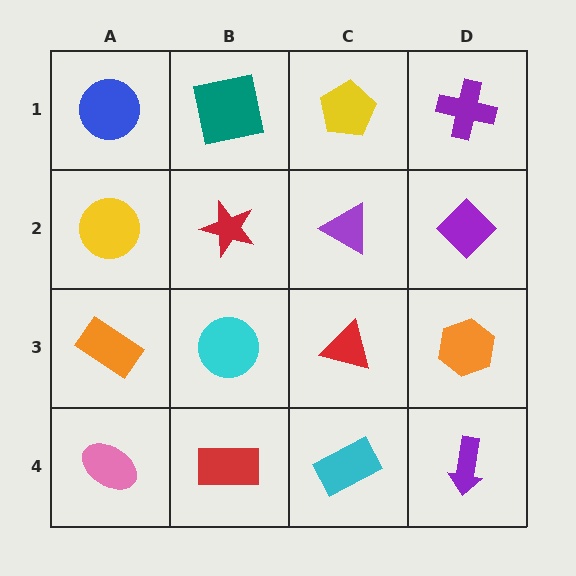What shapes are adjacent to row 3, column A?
A yellow circle (row 2, column A), a pink ellipse (row 4, column A), a cyan circle (row 3, column B).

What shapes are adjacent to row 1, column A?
A yellow circle (row 2, column A), a teal square (row 1, column B).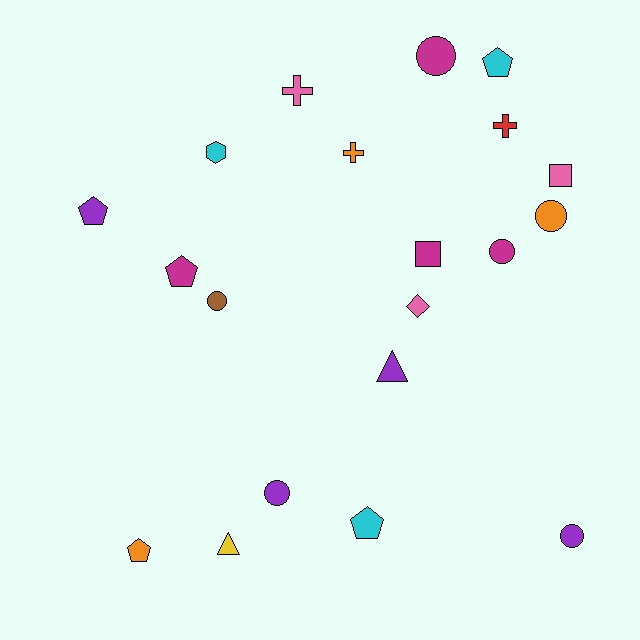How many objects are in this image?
There are 20 objects.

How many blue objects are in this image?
There are no blue objects.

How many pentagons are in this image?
There are 5 pentagons.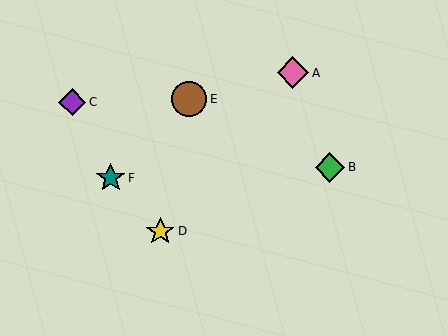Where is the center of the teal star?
The center of the teal star is at (111, 178).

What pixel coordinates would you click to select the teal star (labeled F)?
Click at (111, 178) to select the teal star F.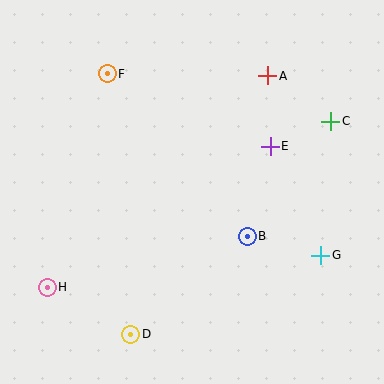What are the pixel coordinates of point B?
Point B is at (247, 237).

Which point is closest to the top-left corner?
Point F is closest to the top-left corner.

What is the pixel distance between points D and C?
The distance between D and C is 292 pixels.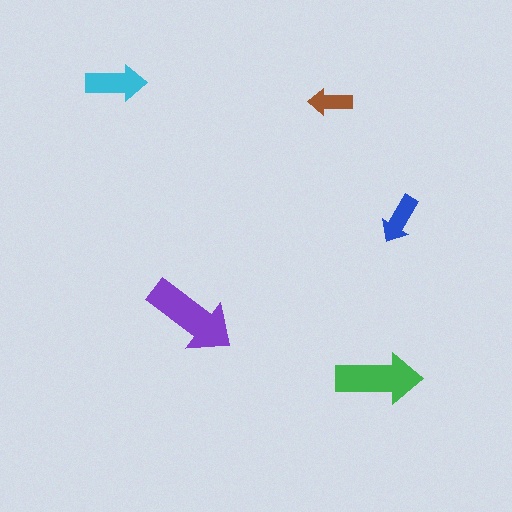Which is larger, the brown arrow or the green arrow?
The green one.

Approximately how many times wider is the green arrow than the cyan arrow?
About 1.5 times wider.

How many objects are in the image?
There are 5 objects in the image.